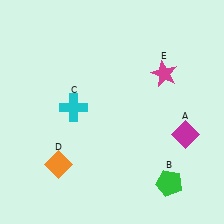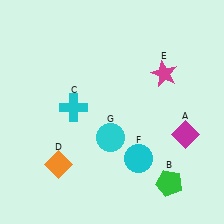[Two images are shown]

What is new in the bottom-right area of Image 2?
A cyan circle (F) was added in the bottom-right area of Image 2.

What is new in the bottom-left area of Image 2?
A cyan circle (G) was added in the bottom-left area of Image 2.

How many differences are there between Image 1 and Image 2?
There are 2 differences between the two images.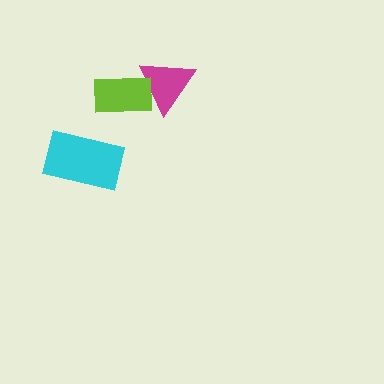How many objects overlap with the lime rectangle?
1 object overlaps with the lime rectangle.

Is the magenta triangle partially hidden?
Yes, it is partially covered by another shape.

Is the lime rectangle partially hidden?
No, no other shape covers it.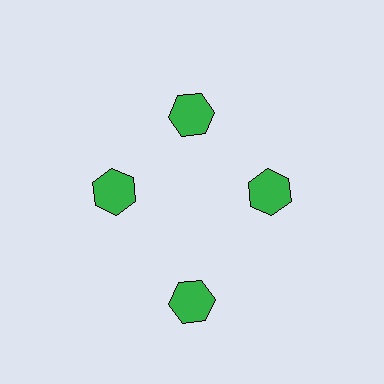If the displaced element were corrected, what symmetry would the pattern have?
It would have 4-fold rotational symmetry — the pattern would map onto itself every 90 degrees.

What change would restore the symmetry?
The symmetry would be restored by moving it inward, back onto the ring so that all 4 hexagons sit at equal angles and equal distance from the center.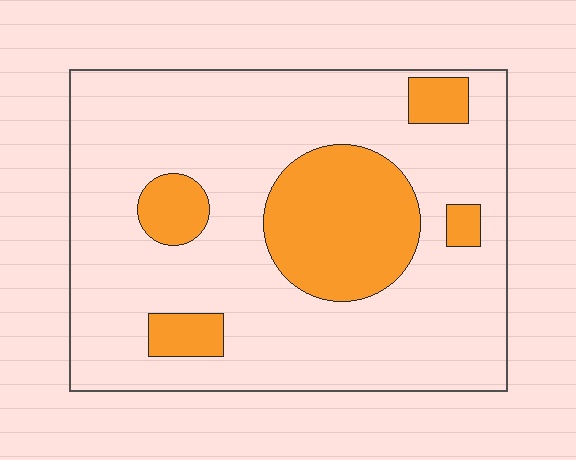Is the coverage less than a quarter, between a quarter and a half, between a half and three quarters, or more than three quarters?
Less than a quarter.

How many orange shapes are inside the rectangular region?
5.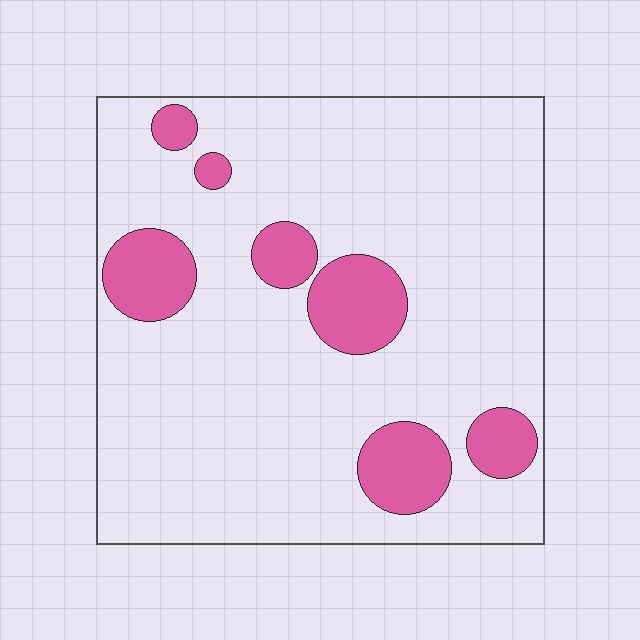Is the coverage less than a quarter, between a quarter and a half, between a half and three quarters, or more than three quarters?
Less than a quarter.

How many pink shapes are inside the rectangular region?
7.